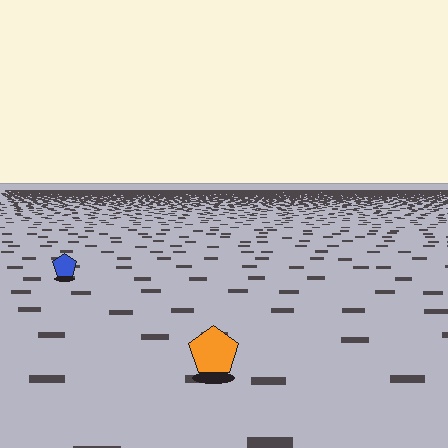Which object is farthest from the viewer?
The blue pentagon is farthest from the viewer. It appears smaller and the ground texture around it is denser.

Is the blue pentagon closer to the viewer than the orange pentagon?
No. The orange pentagon is closer — you can tell from the texture gradient: the ground texture is coarser near it.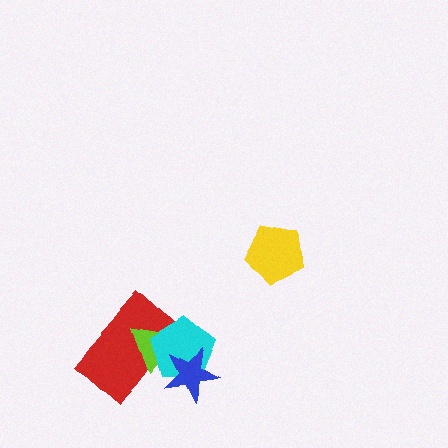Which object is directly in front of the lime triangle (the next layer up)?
The cyan pentagon is directly in front of the lime triangle.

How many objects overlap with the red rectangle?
3 objects overlap with the red rectangle.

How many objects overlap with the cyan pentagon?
3 objects overlap with the cyan pentagon.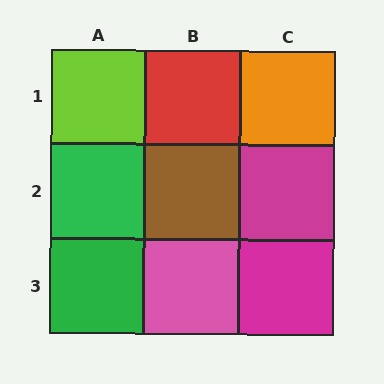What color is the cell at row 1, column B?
Red.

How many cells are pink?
1 cell is pink.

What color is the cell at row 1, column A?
Lime.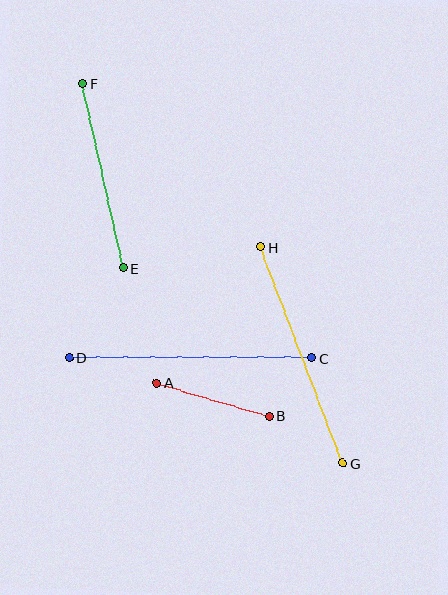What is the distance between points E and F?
The distance is approximately 189 pixels.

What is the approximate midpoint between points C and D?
The midpoint is at approximately (190, 358) pixels.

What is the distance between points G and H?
The distance is approximately 231 pixels.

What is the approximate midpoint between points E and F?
The midpoint is at approximately (103, 176) pixels.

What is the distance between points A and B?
The distance is approximately 117 pixels.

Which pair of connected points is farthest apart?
Points C and D are farthest apart.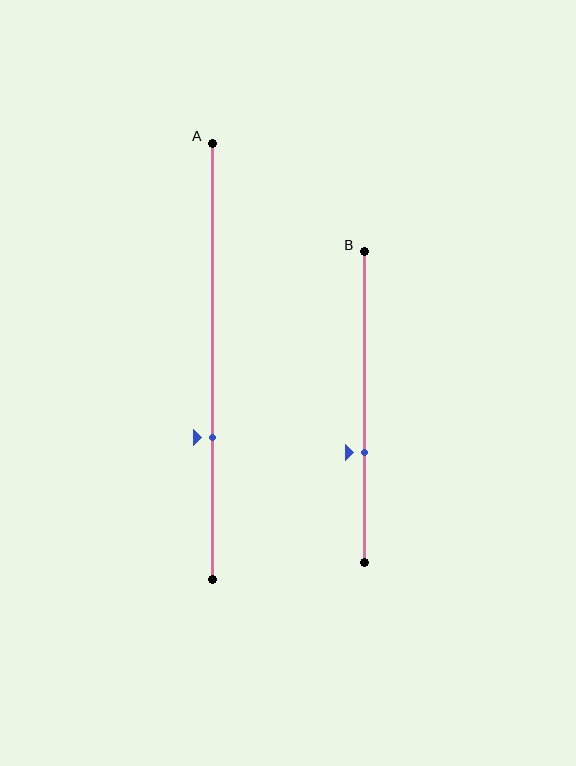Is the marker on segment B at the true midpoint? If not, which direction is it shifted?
No, the marker on segment B is shifted downward by about 15% of the segment length.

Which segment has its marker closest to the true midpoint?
Segment B has its marker closest to the true midpoint.